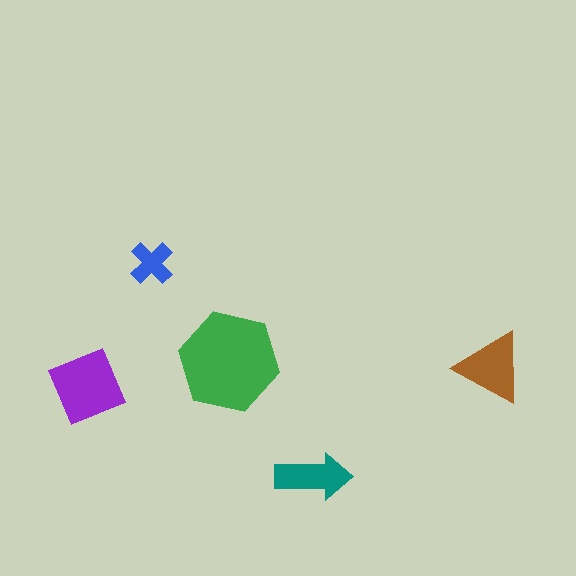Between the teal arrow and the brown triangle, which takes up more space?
The brown triangle.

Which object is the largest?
The green hexagon.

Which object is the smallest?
The blue cross.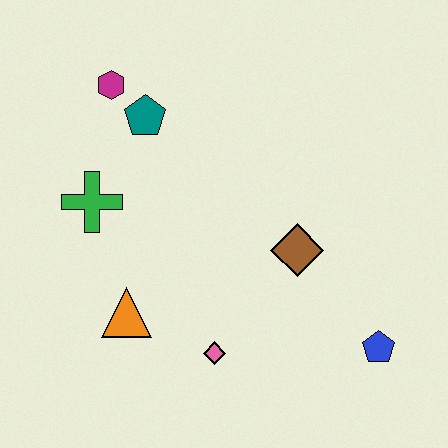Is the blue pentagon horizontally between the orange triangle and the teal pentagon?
No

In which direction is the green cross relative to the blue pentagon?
The green cross is to the left of the blue pentagon.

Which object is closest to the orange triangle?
The pink diamond is closest to the orange triangle.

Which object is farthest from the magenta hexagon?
The blue pentagon is farthest from the magenta hexagon.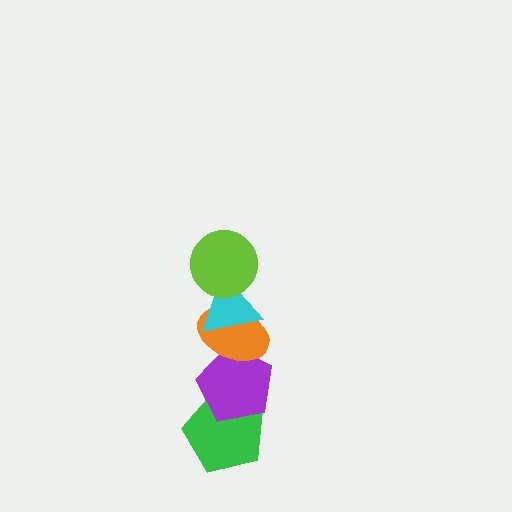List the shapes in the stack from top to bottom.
From top to bottom: the lime circle, the cyan triangle, the orange ellipse, the purple pentagon, the green pentagon.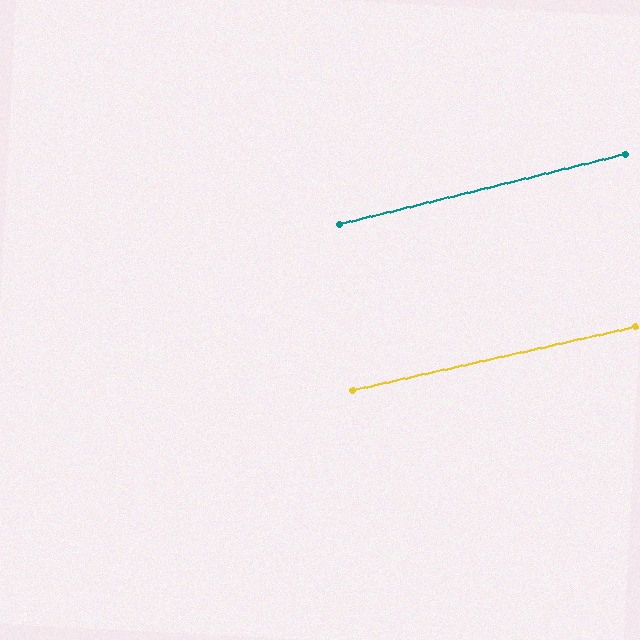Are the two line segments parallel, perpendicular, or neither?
Parallel — their directions differ by only 1.3°.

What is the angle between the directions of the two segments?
Approximately 1 degree.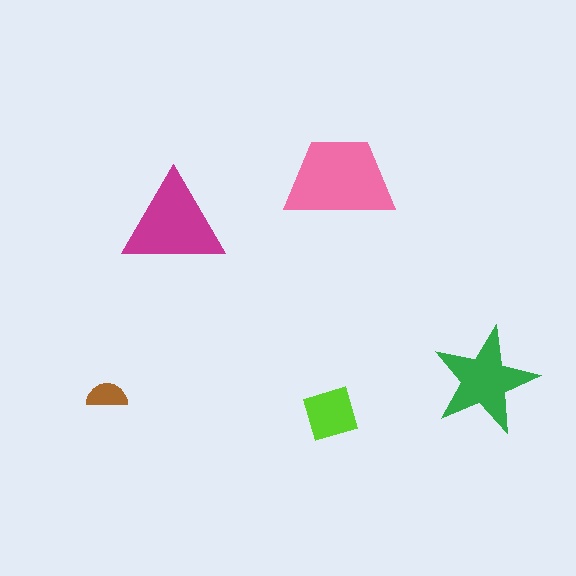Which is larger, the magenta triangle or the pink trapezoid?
The pink trapezoid.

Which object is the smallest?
The brown semicircle.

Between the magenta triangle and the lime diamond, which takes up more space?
The magenta triangle.